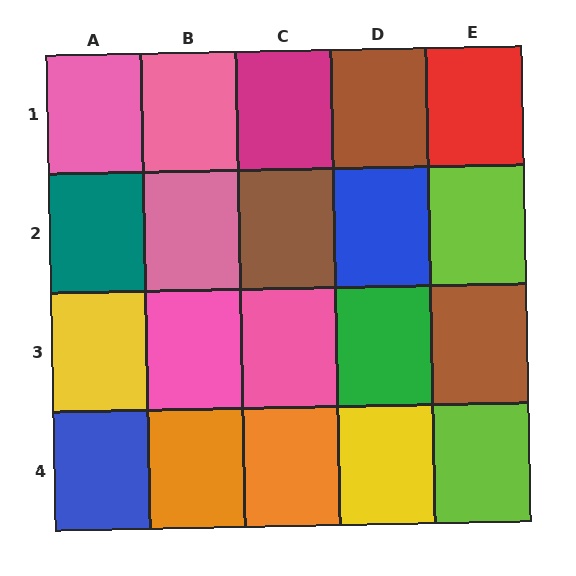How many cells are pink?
5 cells are pink.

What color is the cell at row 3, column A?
Yellow.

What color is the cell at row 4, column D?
Yellow.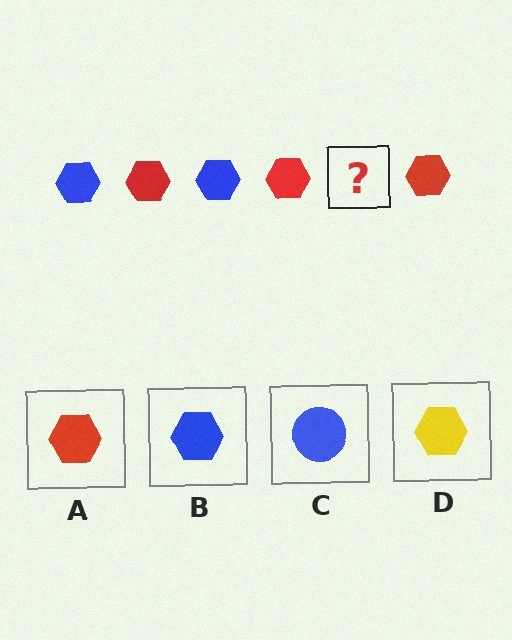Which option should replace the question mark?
Option B.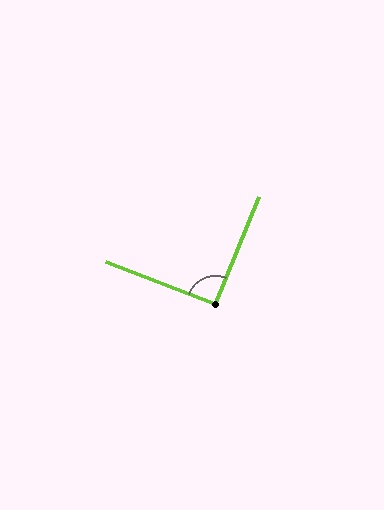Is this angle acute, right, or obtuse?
It is approximately a right angle.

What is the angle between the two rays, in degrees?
Approximately 91 degrees.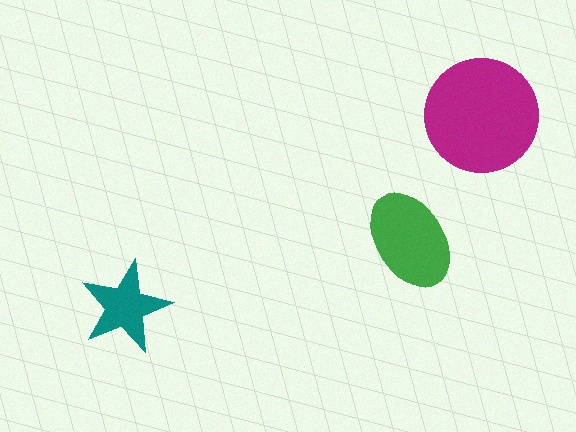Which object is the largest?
The magenta circle.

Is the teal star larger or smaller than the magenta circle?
Smaller.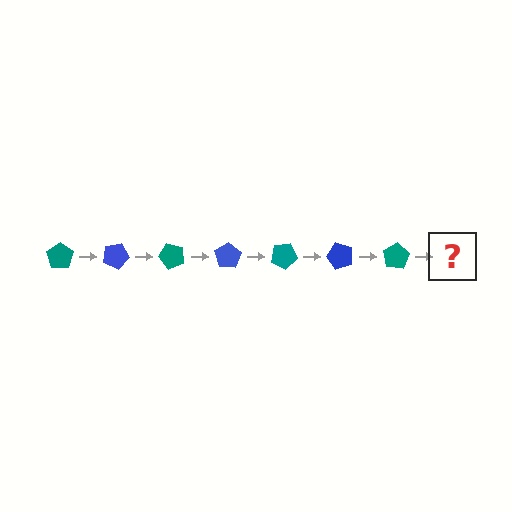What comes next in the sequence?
The next element should be a blue pentagon, rotated 175 degrees from the start.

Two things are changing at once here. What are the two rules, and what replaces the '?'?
The two rules are that it rotates 25 degrees each step and the color cycles through teal and blue. The '?' should be a blue pentagon, rotated 175 degrees from the start.